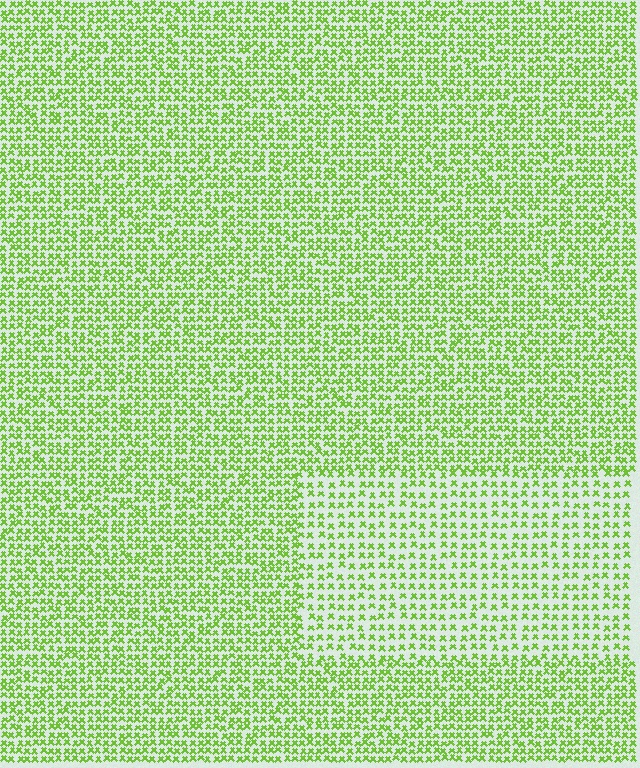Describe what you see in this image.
The image contains small lime elements arranged at two different densities. A rectangle-shaped region is visible where the elements are less densely packed than the surrounding area.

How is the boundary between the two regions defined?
The boundary is defined by a change in element density (approximately 1.7x ratio). All elements are the same color, size, and shape.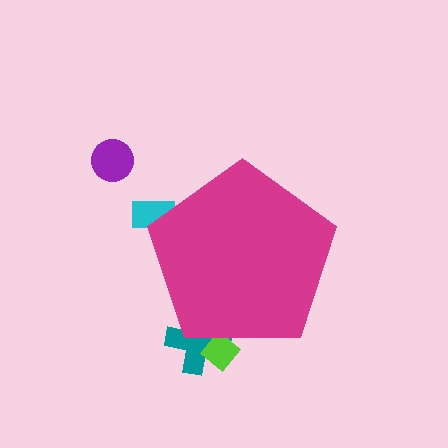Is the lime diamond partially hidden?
Yes, the lime diamond is partially hidden behind the magenta pentagon.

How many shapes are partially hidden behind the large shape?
3 shapes are partially hidden.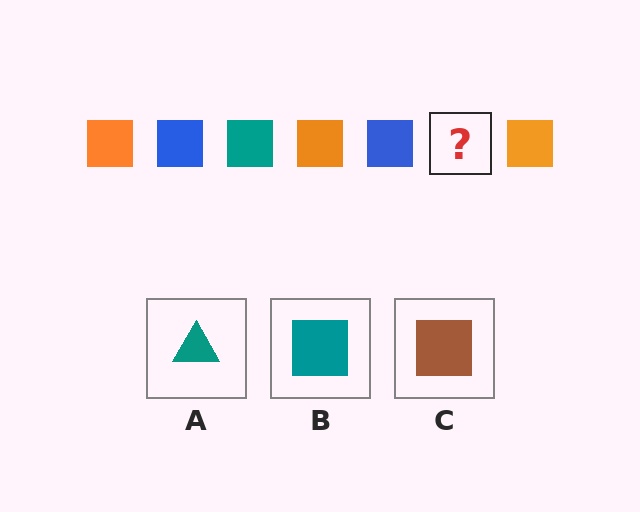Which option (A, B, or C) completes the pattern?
B.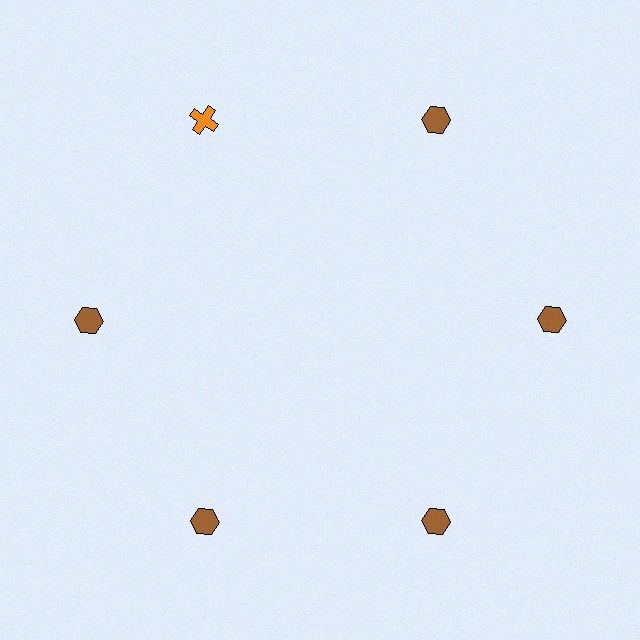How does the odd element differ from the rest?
It differs in both color (orange instead of brown) and shape (cross instead of hexagon).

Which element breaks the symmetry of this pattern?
The orange cross at roughly the 11 o'clock position breaks the symmetry. All other shapes are brown hexagons.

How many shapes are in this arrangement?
There are 6 shapes arranged in a ring pattern.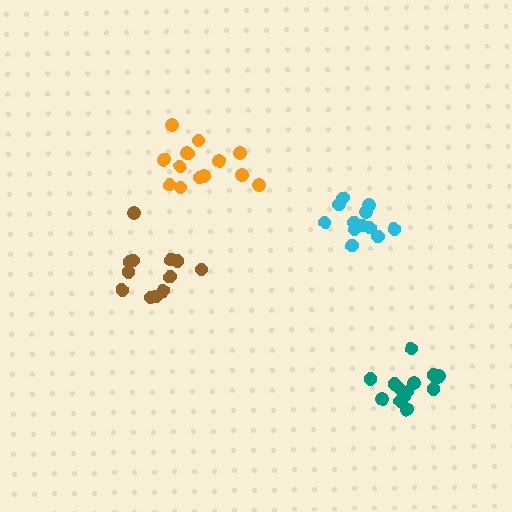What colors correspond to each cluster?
The clusters are colored: teal, orange, brown, cyan.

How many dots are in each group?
Group 1: 14 dots, Group 2: 14 dots, Group 3: 12 dots, Group 4: 12 dots (52 total).